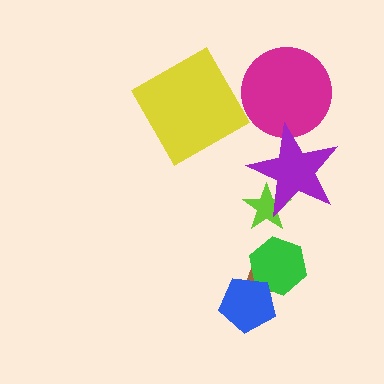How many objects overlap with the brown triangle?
2 objects overlap with the brown triangle.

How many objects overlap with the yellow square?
0 objects overlap with the yellow square.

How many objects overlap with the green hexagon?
2 objects overlap with the green hexagon.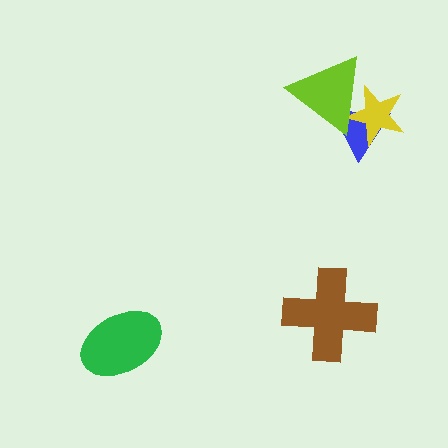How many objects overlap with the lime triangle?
2 objects overlap with the lime triangle.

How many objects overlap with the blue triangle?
2 objects overlap with the blue triangle.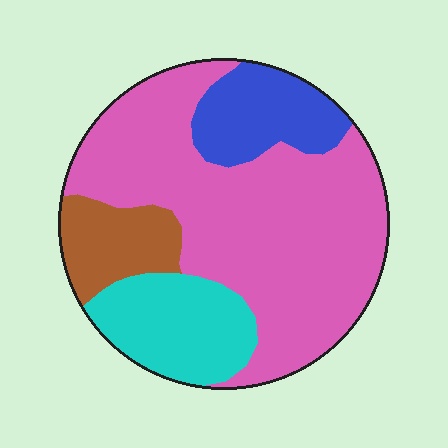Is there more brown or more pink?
Pink.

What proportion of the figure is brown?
Brown covers roughly 10% of the figure.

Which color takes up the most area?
Pink, at roughly 60%.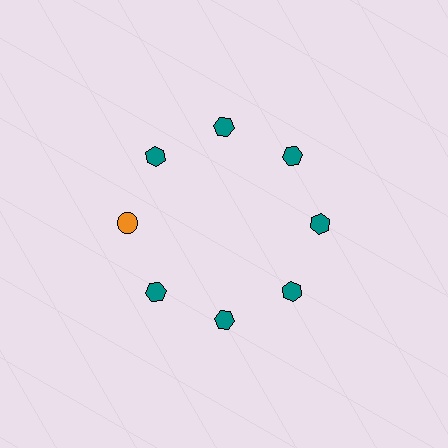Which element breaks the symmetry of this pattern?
The orange circle at roughly the 9 o'clock position breaks the symmetry. All other shapes are teal hexagons.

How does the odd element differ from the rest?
It differs in both color (orange instead of teal) and shape (circle instead of hexagon).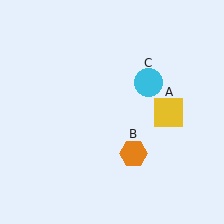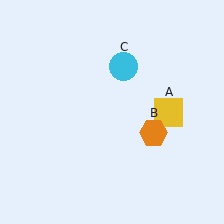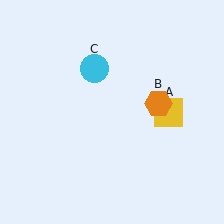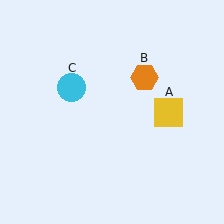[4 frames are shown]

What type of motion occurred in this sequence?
The orange hexagon (object B), cyan circle (object C) rotated counterclockwise around the center of the scene.